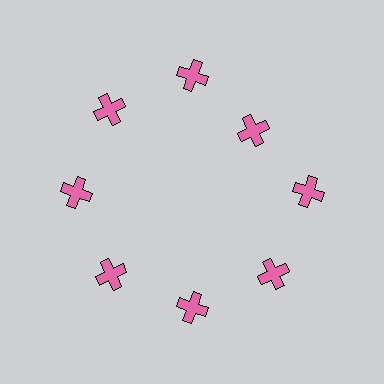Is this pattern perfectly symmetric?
No. The 8 pink crosses are arranged in a ring, but one element near the 2 o'clock position is pulled inward toward the center, breaking the 8-fold rotational symmetry.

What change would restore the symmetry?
The symmetry would be restored by moving it outward, back onto the ring so that all 8 crosses sit at equal angles and equal distance from the center.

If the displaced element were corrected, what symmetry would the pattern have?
It would have 8-fold rotational symmetry — the pattern would map onto itself every 45 degrees.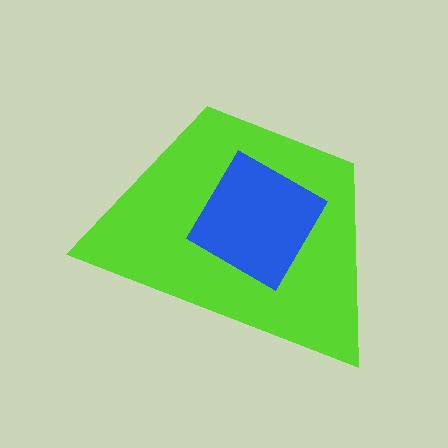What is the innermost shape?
The blue diamond.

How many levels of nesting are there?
2.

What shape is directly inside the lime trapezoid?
The blue diamond.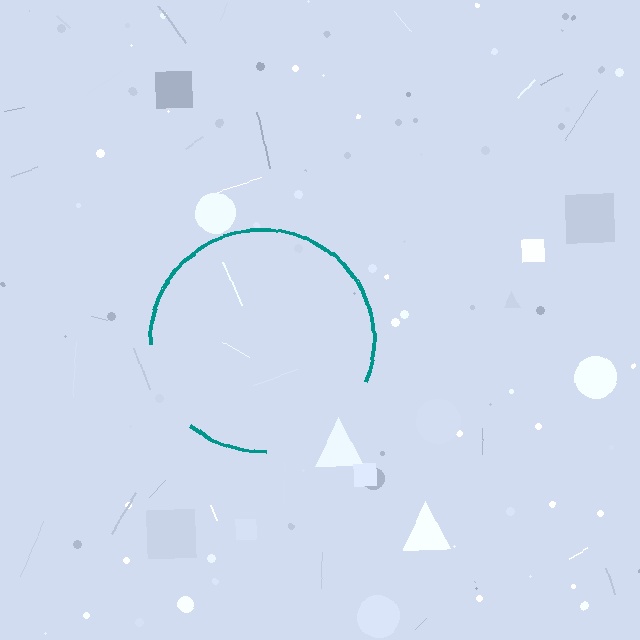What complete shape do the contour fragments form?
The contour fragments form a circle.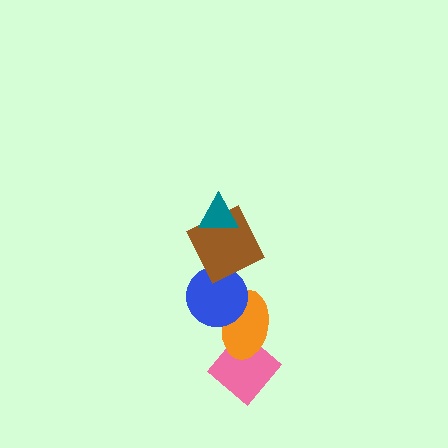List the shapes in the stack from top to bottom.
From top to bottom: the teal triangle, the brown square, the blue circle, the orange ellipse, the pink diamond.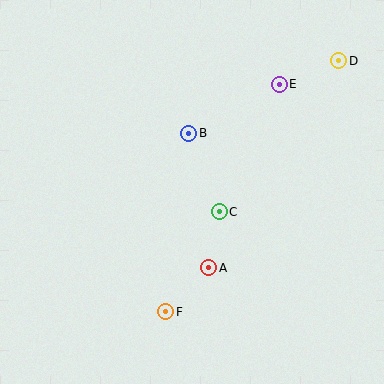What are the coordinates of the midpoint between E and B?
The midpoint between E and B is at (234, 109).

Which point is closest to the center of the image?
Point C at (219, 212) is closest to the center.